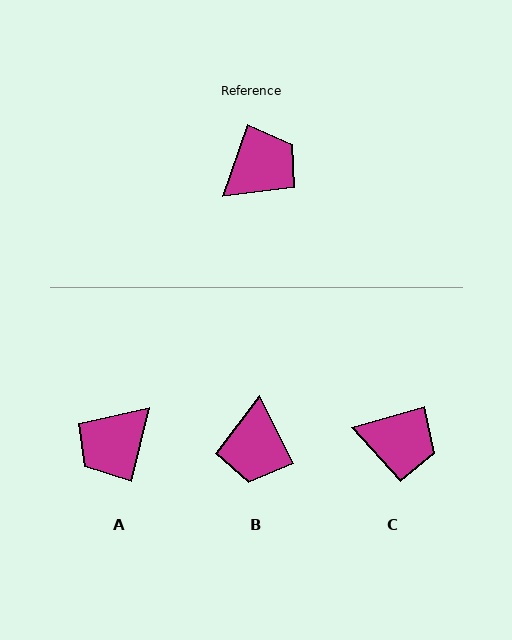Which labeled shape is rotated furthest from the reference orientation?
A, about 175 degrees away.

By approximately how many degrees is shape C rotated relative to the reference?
Approximately 54 degrees clockwise.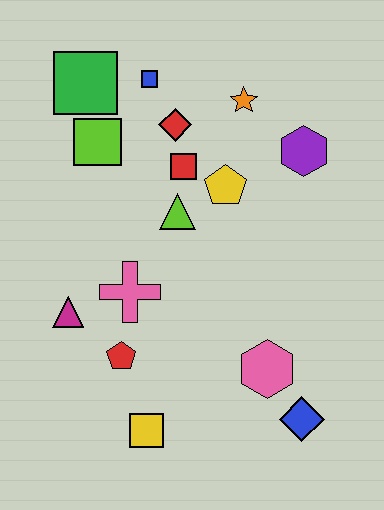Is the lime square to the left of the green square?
No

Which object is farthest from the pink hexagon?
The green square is farthest from the pink hexagon.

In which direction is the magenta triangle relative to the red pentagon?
The magenta triangle is to the left of the red pentagon.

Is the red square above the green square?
No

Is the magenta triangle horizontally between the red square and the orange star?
No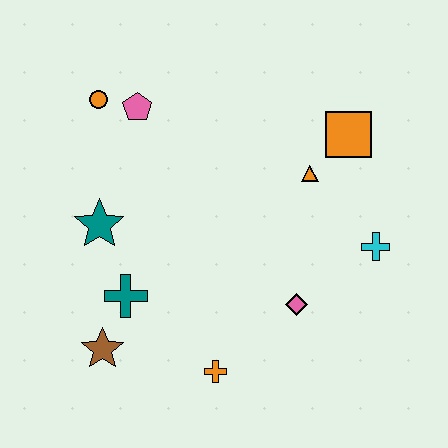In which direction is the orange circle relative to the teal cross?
The orange circle is above the teal cross.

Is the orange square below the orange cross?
No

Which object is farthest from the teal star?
The cyan cross is farthest from the teal star.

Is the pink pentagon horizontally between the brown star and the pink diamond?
Yes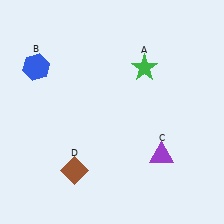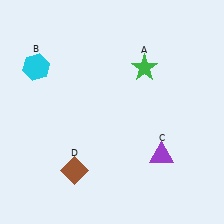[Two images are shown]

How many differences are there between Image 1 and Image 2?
There is 1 difference between the two images.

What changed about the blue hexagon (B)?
In Image 1, B is blue. In Image 2, it changed to cyan.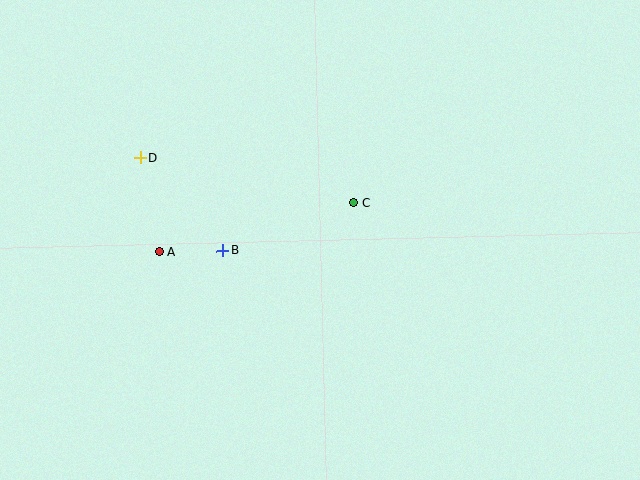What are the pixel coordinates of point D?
Point D is at (140, 158).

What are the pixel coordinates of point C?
Point C is at (354, 203).